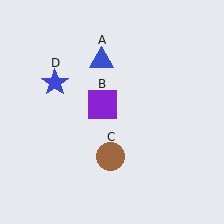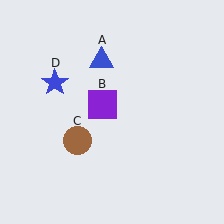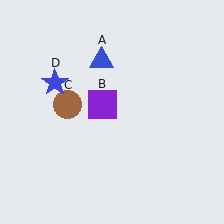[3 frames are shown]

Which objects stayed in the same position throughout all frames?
Blue triangle (object A) and purple square (object B) and blue star (object D) remained stationary.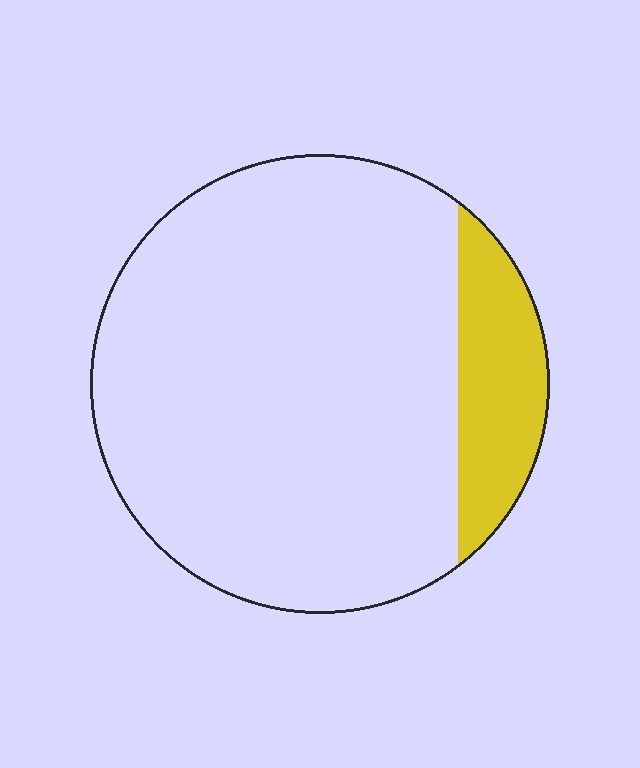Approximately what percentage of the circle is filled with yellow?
Approximately 15%.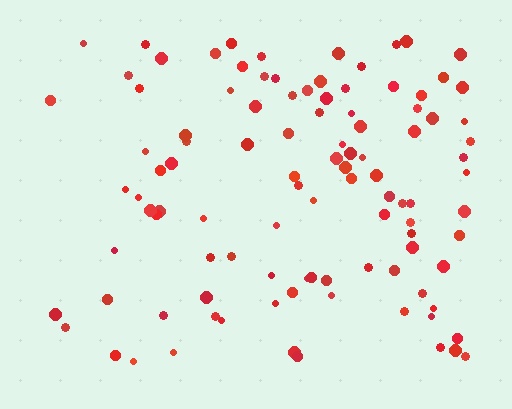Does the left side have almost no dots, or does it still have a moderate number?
Still a moderate number, just noticeably fewer than the right.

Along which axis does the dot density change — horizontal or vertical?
Horizontal.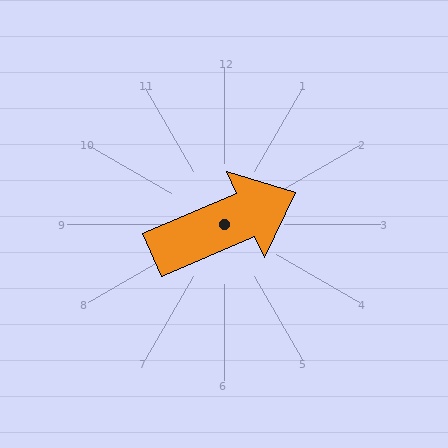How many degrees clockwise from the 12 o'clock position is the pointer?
Approximately 66 degrees.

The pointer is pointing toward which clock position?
Roughly 2 o'clock.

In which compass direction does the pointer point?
Northeast.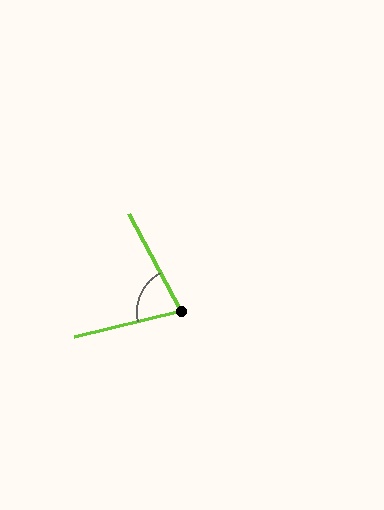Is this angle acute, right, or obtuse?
It is acute.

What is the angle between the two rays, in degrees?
Approximately 75 degrees.